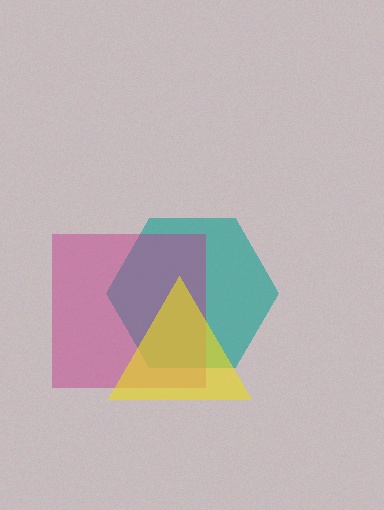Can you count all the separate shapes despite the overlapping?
Yes, there are 3 separate shapes.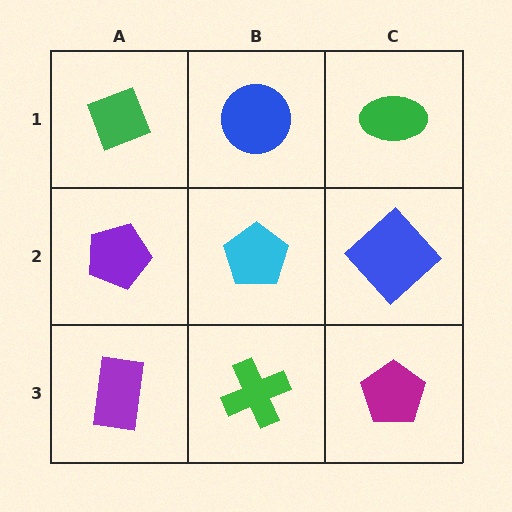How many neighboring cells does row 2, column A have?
3.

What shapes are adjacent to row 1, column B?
A cyan pentagon (row 2, column B), a green diamond (row 1, column A), a green ellipse (row 1, column C).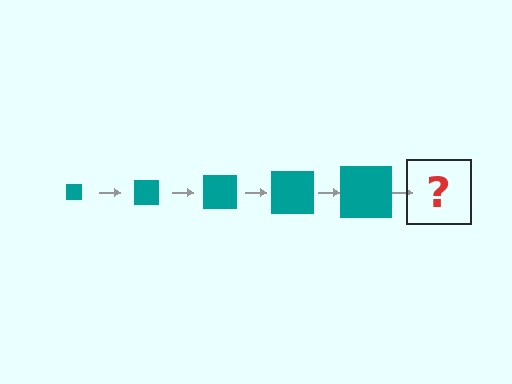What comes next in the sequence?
The next element should be a teal square, larger than the previous one.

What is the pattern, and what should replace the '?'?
The pattern is that the square gets progressively larger each step. The '?' should be a teal square, larger than the previous one.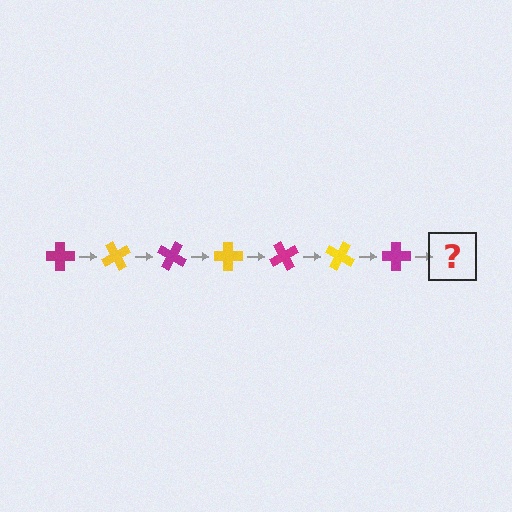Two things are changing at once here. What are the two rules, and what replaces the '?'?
The two rules are that it rotates 60 degrees each step and the color cycles through magenta and yellow. The '?' should be a yellow cross, rotated 420 degrees from the start.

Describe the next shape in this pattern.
It should be a yellow cross, rotated 420 degrees from the start.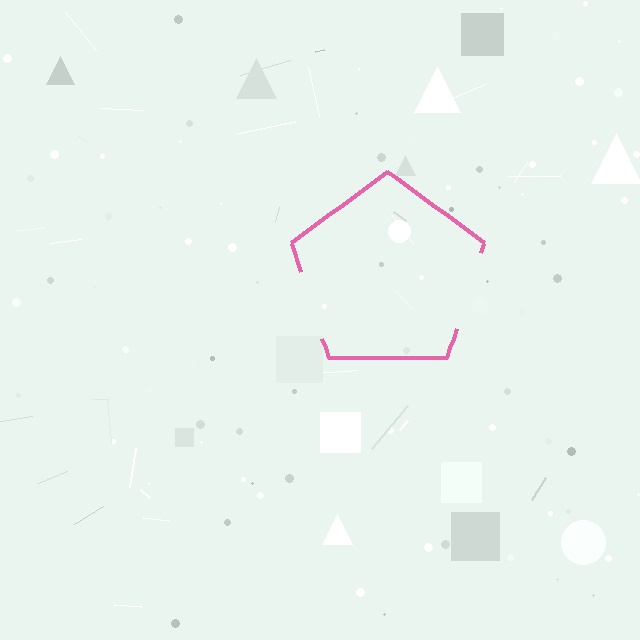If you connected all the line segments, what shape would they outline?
They would outline a pentagon.